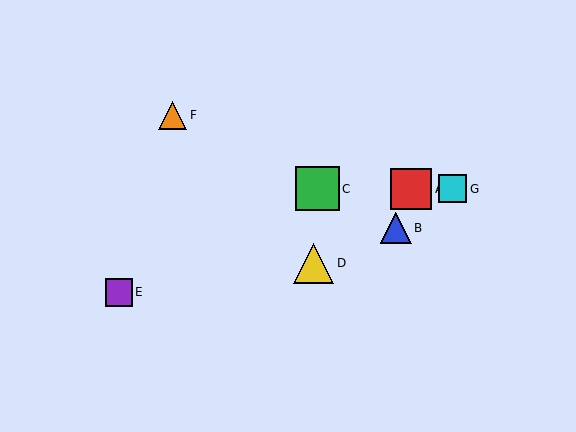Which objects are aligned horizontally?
Objects A, C, G are aligned horizontally.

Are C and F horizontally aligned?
No, C is at y≈189 and F is at y≈115.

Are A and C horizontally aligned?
Yes, both are at y≈189.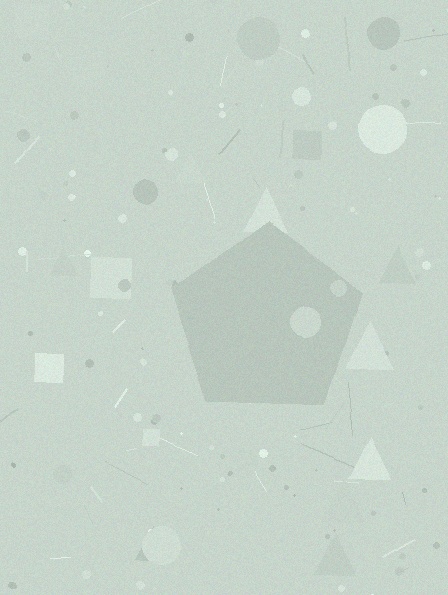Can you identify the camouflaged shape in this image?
The camouflaged shape is a pentagon.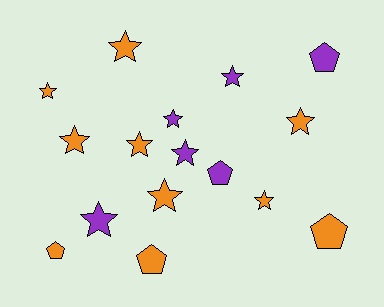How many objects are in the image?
There are 16 objects.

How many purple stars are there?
There are 4 purple stars.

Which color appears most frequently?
Orange, with 10 objects.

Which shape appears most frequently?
Star, with 11 objects.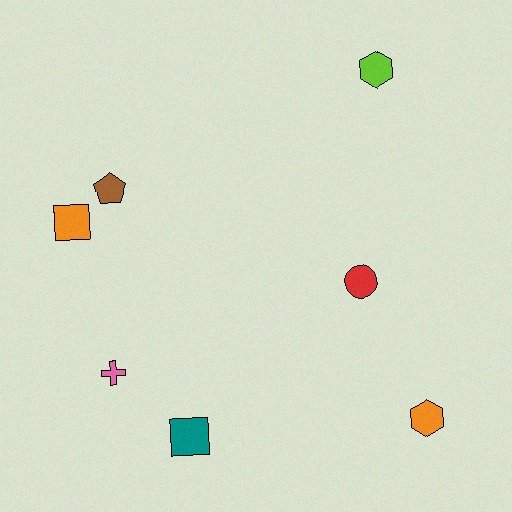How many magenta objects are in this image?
There are no magenta objects.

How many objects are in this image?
There are 7 objects.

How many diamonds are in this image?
There are no diamonds.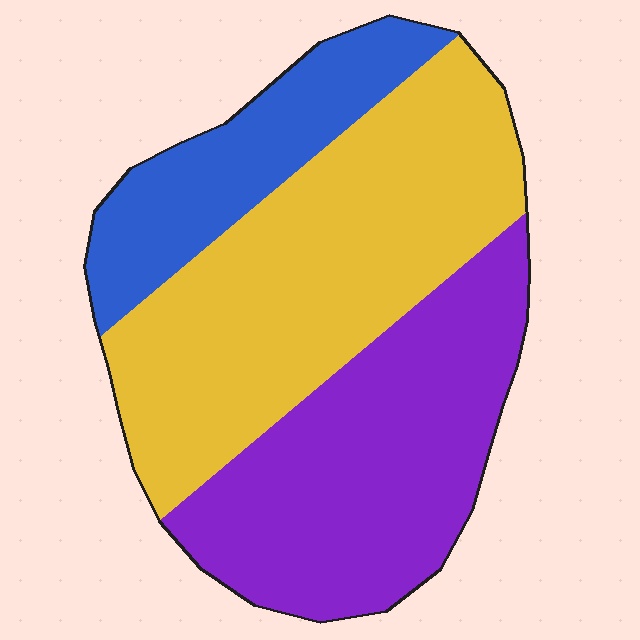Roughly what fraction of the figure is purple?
Purple covers around 35% of the figure.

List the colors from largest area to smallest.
From largest to smallest: yellow, purple, blue.